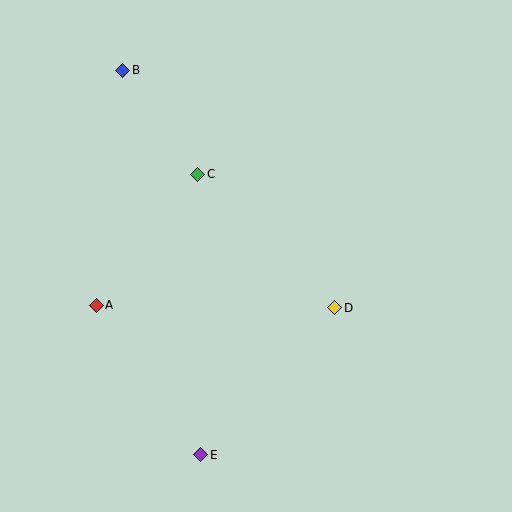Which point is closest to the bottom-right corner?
Point D is closest to the bottom-right corner.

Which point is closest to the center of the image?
Point D at (335, 308) is closest to the center.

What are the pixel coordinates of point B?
Point B is at (123, 70).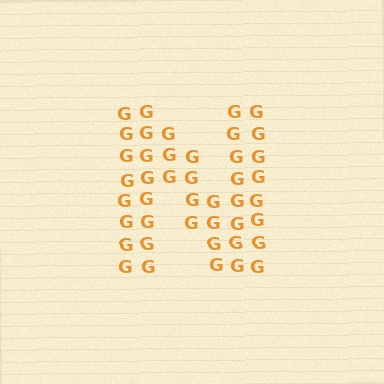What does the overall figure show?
The overall figure shows the letter N.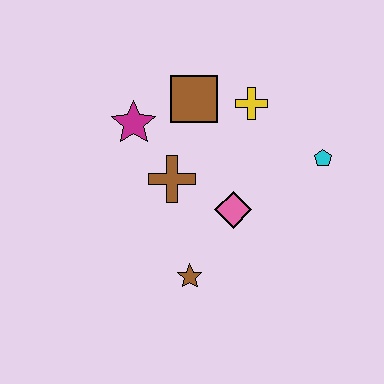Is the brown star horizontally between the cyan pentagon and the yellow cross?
No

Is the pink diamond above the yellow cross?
No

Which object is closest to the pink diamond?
The brown cross is closest to the pink diamond.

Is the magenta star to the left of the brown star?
Yes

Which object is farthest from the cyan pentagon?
The magenta star is farthest from the cyan pentagon.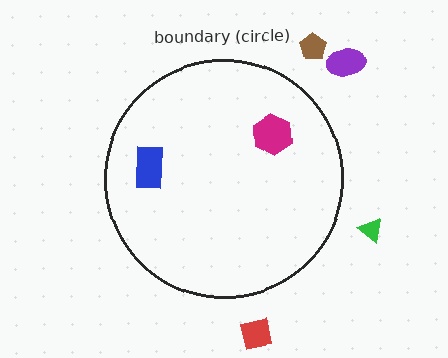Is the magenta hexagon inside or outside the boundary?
Inside.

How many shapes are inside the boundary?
2 inside, 4 outside.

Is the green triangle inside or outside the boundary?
Outside.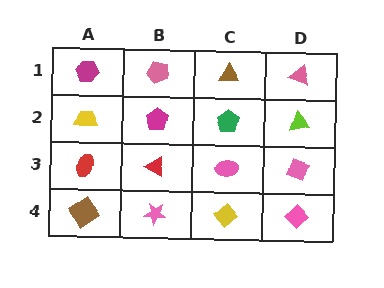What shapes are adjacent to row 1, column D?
A lime triangle (row 2, column D), a brown triangle (row 1, column C).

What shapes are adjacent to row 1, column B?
A magenta pentagon (row 2, column B), a magenta hexagon (row 1, column A), a brown triangle (row 1, column C).